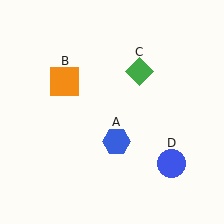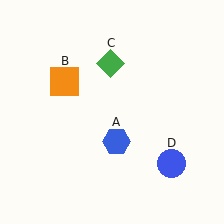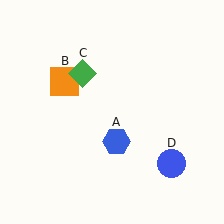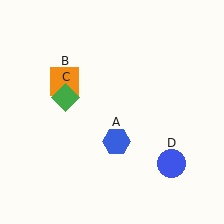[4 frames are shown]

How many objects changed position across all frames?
1 object changed position: green diamond (object C).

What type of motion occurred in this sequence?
The green diamond (object C) rotated counterclockwise around the center of the scene.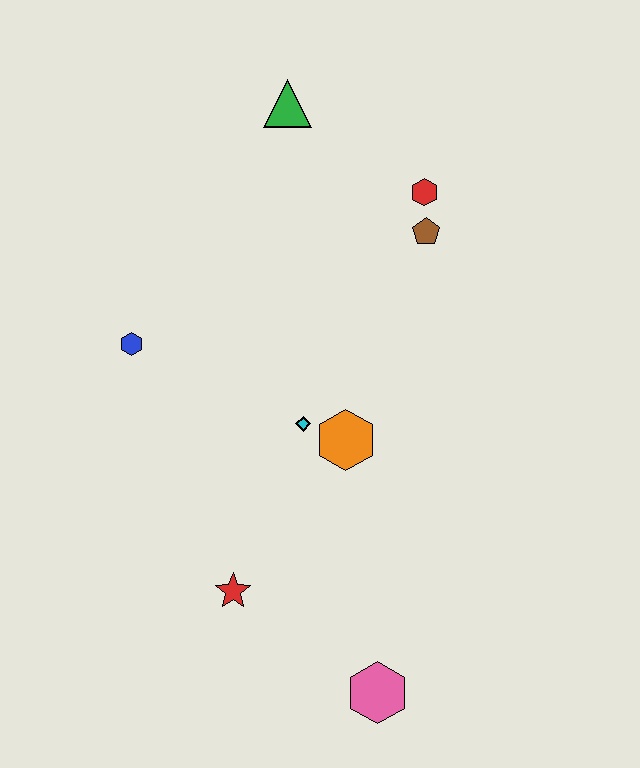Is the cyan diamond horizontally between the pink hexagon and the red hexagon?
No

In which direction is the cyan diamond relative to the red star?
The cyan diamond is above the red star.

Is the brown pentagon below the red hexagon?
Yes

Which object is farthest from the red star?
The green triangle is farthest from the red star.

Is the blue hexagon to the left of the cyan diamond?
Yes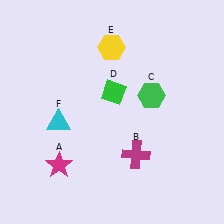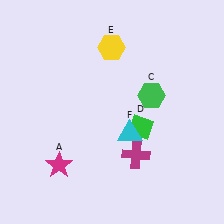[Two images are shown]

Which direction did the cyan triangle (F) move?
The cyan triangle (F) moved right.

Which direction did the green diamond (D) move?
The green diamond (D) moved down.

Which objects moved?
The objects that moved are: the green diamond (D), the cyan triangle (F).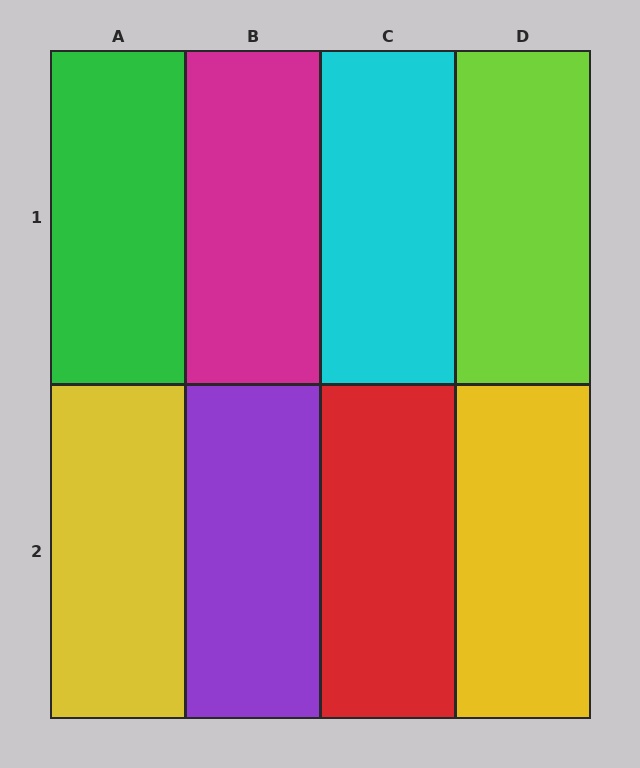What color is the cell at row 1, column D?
Lime.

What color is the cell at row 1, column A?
Green.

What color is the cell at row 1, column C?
Cyan.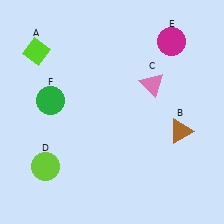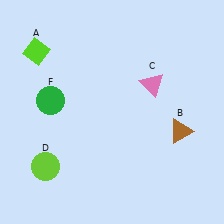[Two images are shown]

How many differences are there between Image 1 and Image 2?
There is 1 difference between the two images.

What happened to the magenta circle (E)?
The magenta circle (E) was removed in Image 2. It was in the top-right area of Image 1.